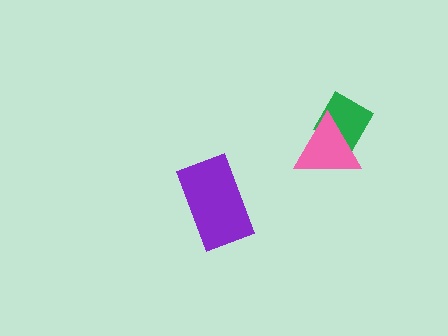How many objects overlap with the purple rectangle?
0 objects overlap with the purple rectangle.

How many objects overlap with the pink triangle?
1 object overlaps with the pink triangle.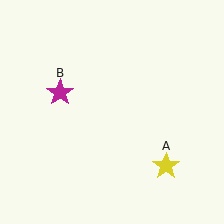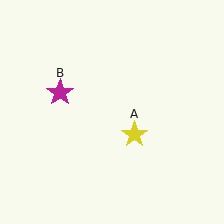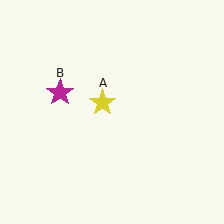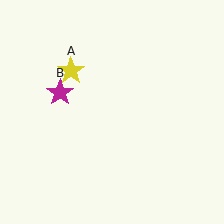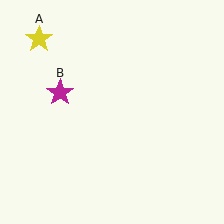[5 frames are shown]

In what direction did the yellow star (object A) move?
The yellow star (object A) moved up and to the left.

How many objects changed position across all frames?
1 object changed position: yellow star (object A).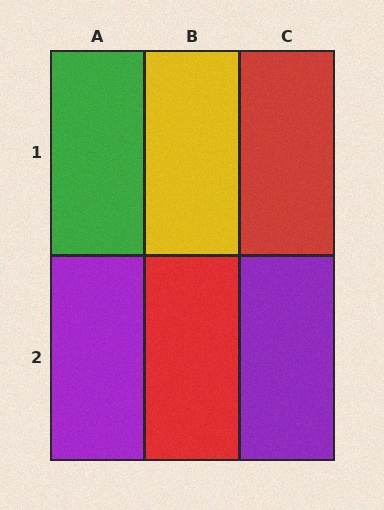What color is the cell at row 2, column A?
Purple.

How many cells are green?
1 cell is green.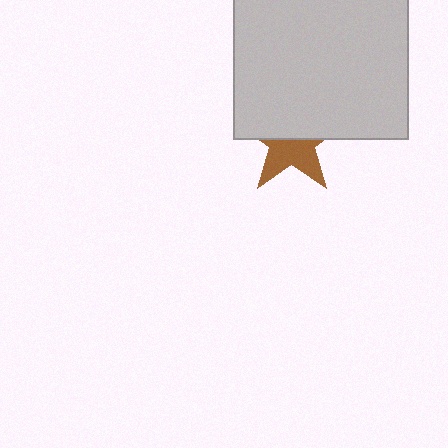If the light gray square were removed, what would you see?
You would see the complete brown star.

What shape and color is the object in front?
The object in front is a light gray square.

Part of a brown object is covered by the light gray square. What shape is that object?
It is a star.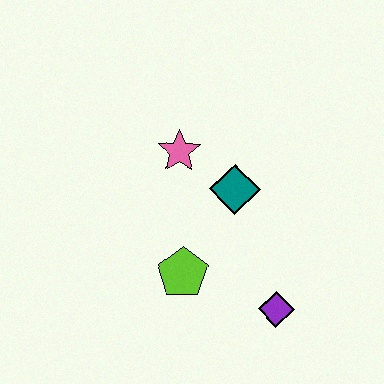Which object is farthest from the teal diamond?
The purple diamond is farthest from the teal diamond.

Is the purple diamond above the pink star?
No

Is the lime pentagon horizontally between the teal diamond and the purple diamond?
No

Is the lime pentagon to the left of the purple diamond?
Yes